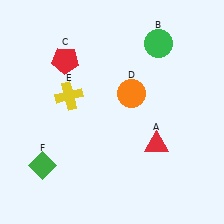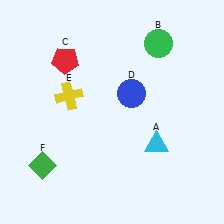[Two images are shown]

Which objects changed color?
A changed from red to cyan. D changed from orange to blue.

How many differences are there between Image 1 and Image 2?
There are 2 differences between the two images.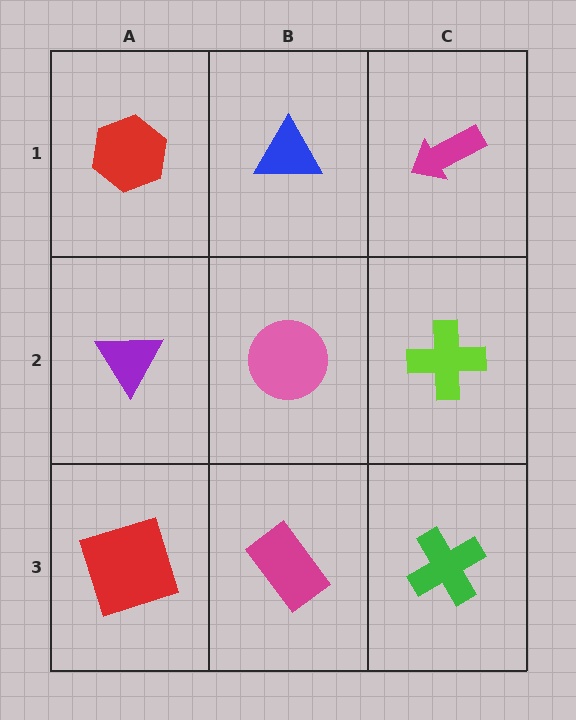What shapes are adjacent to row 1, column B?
A pink circle (row 2, column B), a red hexagon (row 1, column A), a magenta arrow (row 1, column C).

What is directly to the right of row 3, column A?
A magenta rectangle.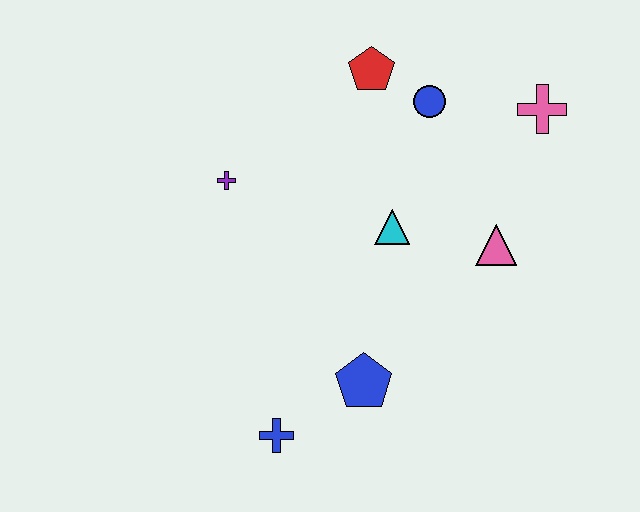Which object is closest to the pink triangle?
The cyan triangle is closest to the pink triangle.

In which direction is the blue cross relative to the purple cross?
The blue cross is below the purple cross.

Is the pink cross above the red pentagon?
No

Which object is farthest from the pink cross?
The blue cross is farthest from the pink cross.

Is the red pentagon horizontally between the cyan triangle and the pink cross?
No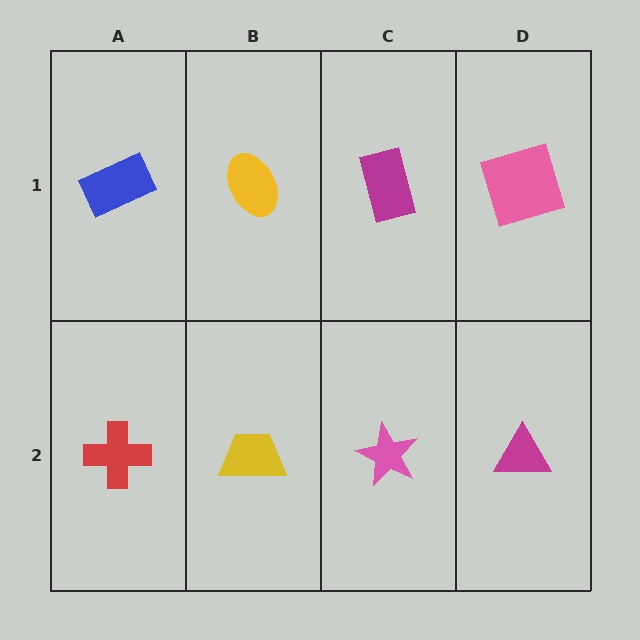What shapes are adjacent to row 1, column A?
A red cross (row 2, column A), a yellow ellipse (row 1, column B).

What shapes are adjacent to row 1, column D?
A magenta triangle (row 2, column D), a magenta rectangle (row 1, column C).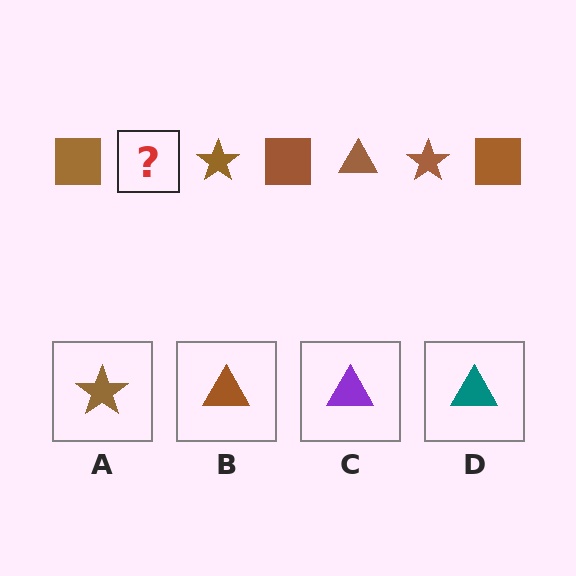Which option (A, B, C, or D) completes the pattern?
B.